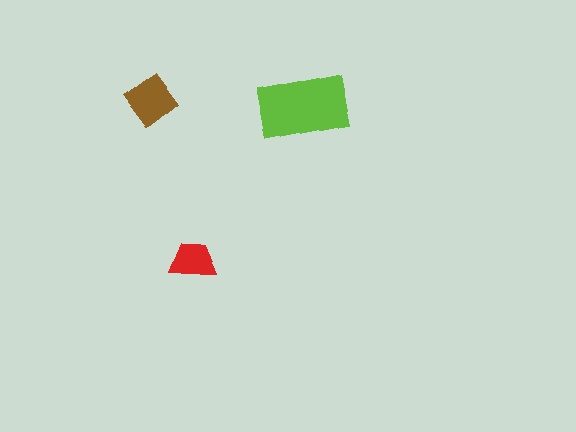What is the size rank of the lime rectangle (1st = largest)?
1st.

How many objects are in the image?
There are 3 objects in the image.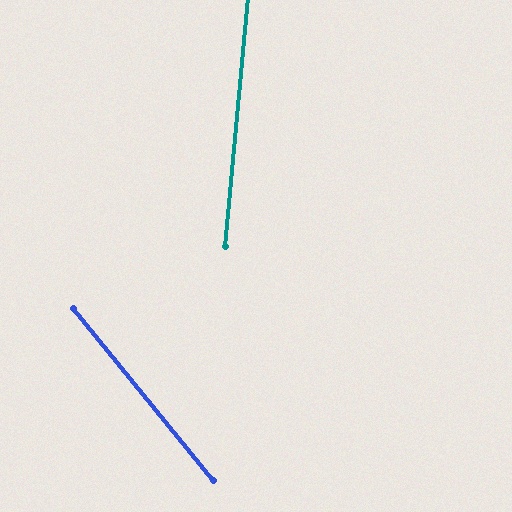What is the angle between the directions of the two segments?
Approximately 45 degrees.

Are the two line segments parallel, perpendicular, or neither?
Neither parallel nor perpendicular — they differ by about 45°.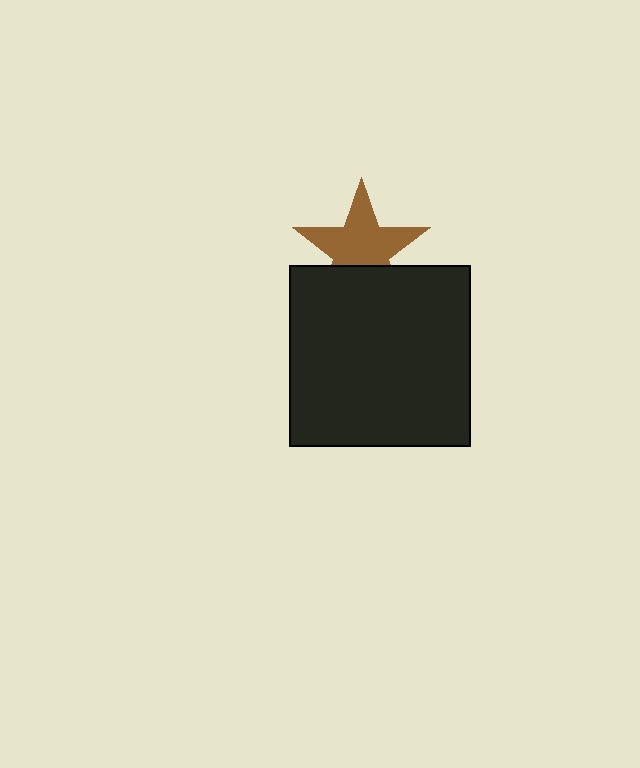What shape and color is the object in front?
The object in front is a black square.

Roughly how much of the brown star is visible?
Most of it is visible (roughly 69%).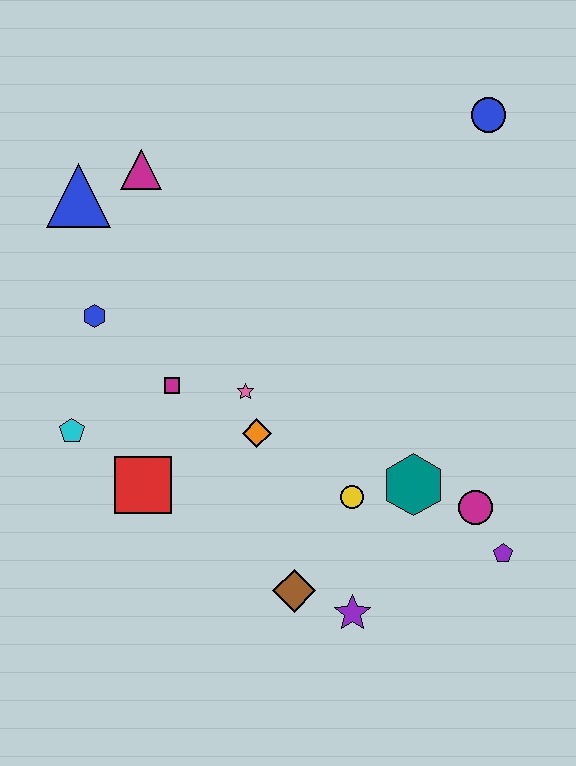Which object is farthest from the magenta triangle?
The purple pentagon is farthest from the magenta triangle.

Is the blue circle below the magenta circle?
No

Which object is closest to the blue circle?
The magenta triangle is closest to the blue circle.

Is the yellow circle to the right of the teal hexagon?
No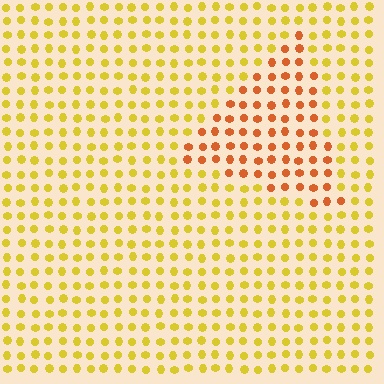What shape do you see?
I see a triangle.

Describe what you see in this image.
The image is filled with small yellow elements in a uniform arrangement. A triangle-shaped region is visible where the elements are tinted to a slightly different hue, forming a subtle color boundary.